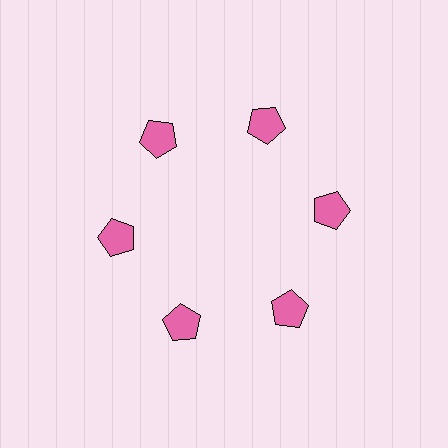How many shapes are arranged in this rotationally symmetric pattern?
There are 6 shapes, arranged in 6 groups of 1.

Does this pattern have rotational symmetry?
Yes, this pattern has 6-fold rotational symmetry. It looks the same after rotating 60 degrees around the center.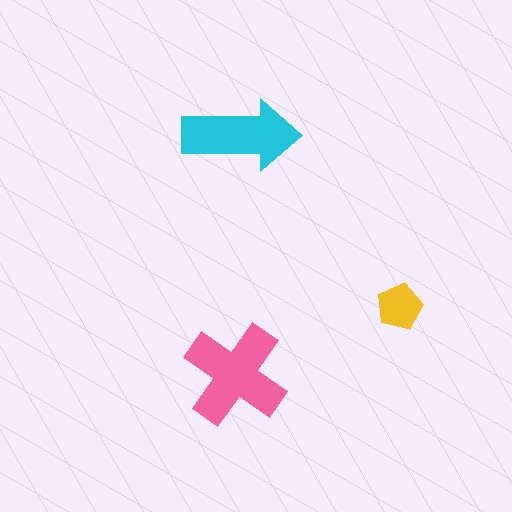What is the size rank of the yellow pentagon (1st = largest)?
3rd.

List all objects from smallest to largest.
The yellow pentagon, the cyan arrow, the pink cross.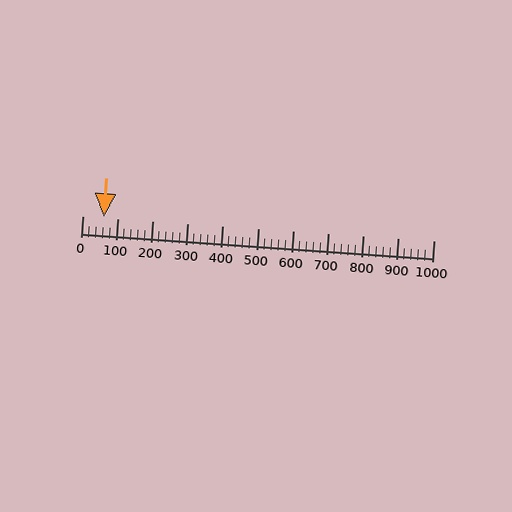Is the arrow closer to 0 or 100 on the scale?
The arrow is closer to 100.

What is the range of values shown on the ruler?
The ruler shows values from 0 to 1000.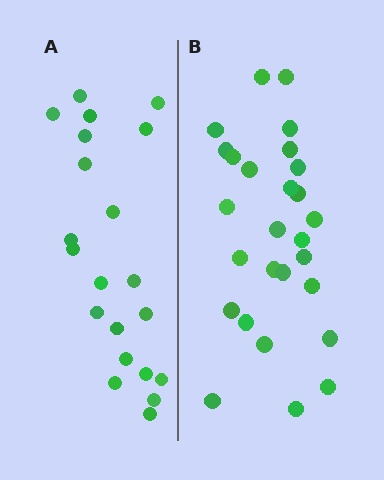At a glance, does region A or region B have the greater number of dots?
Region B (the right region) has more dots.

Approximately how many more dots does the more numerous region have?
Region B has about 6 more dots than region A.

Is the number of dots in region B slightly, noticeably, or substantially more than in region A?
Region B has noticeably more, but not dramatically so. The ratio is roughly 1.3 to 1.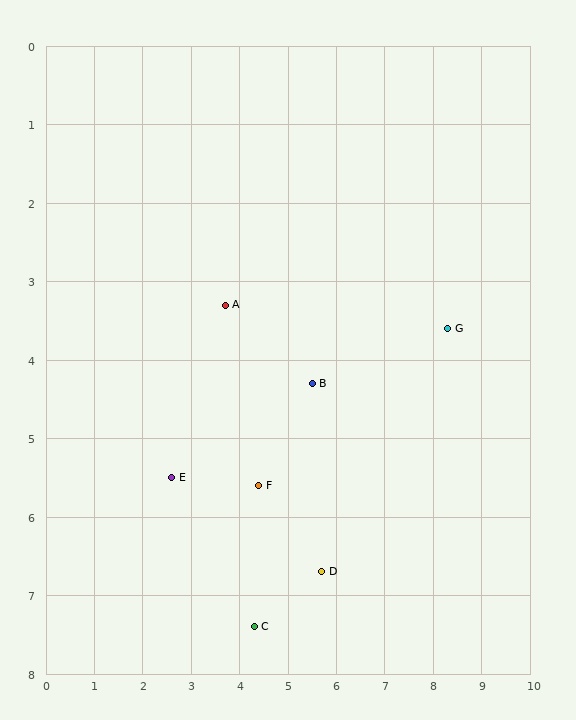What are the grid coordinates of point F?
Point F is at approximately (4.4, 5.6).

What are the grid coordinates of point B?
Point B is at approximately (5.5, 4.3).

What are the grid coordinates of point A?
Point A is at approximately (3.7, 3.3).